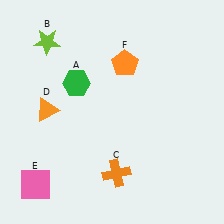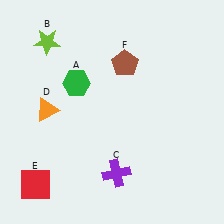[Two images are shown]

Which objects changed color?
C changed from orange to purple. E changed from pink to red. F changed from orange to brown.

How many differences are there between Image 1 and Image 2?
There are 3 differences between the two images.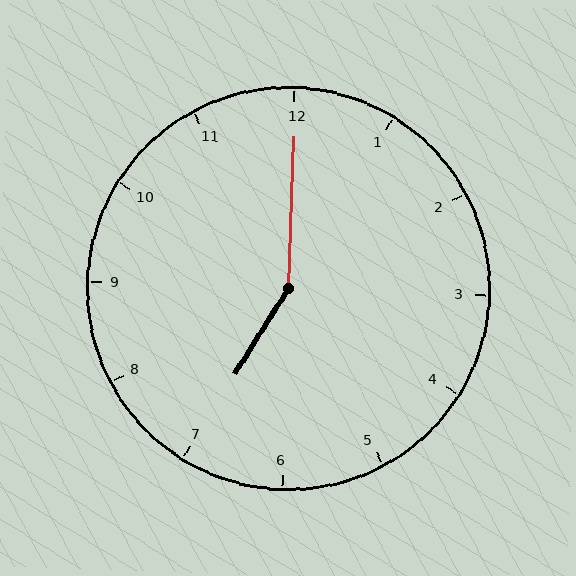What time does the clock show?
7:00.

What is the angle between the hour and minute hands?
Approximately 150 degrees.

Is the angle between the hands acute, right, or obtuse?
It is obtuse.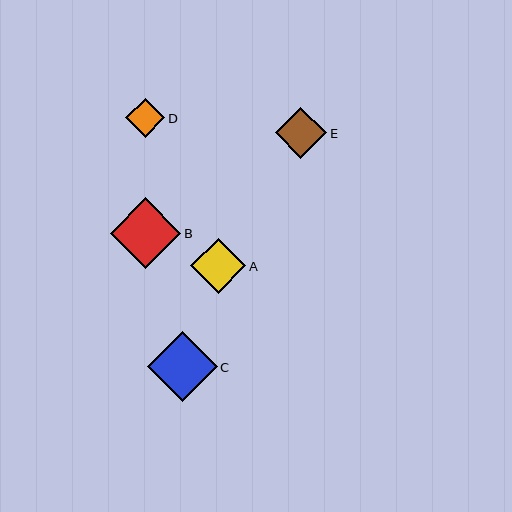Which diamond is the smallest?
Diamond D is the smallest with a size of approximately 39 pixels.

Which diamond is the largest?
Diamond B is the largest with a size of approximately 70 pixels.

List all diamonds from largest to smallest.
From largest to smallest: B, C, A, E, D.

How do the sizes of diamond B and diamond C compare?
Diamond B and diamond C are approximately the same size.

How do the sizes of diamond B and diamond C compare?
Diamond B and diamond C are approximately the same size.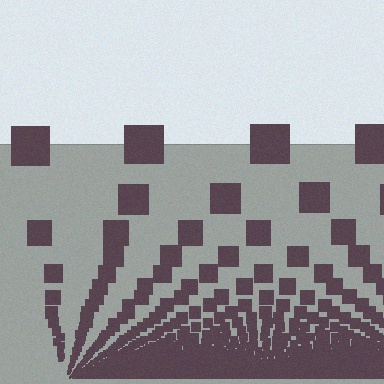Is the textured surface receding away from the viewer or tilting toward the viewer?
The surface appears to tilt toward the viewer. Texture elements get larger and sparser toward the top.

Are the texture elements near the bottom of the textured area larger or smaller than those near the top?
Smaller. The gradient is inverted — elements near the bottom are smaller and denser.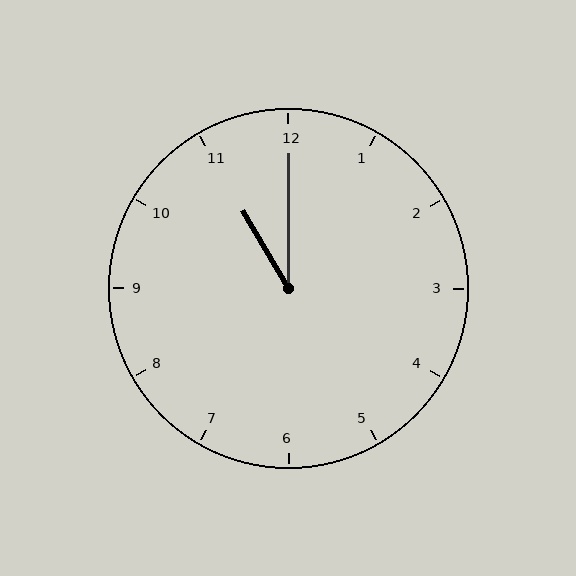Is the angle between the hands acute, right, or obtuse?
It is acute.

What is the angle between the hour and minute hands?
Approximately 30 degrees.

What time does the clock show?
11:00.